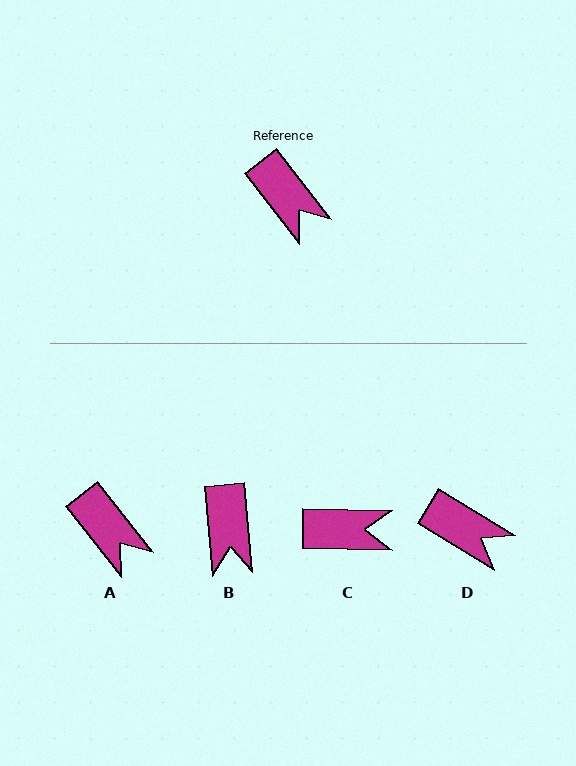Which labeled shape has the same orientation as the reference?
A.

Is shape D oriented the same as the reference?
No, it is off by about 21 degrees.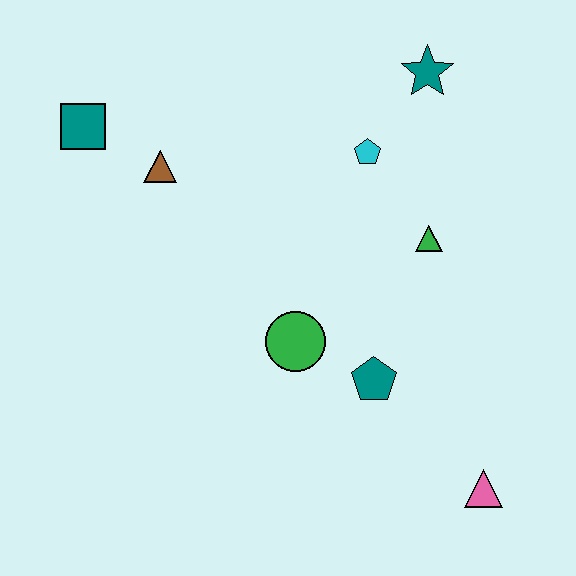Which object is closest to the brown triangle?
The teal square is closest to the brown triangle.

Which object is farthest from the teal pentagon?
The teal square is farthest from the teal pentagon.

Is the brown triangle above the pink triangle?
Yes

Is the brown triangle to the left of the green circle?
Yes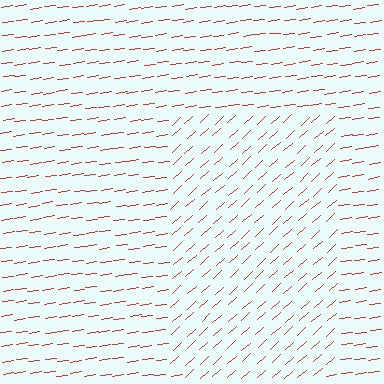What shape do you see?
I see a rectangle.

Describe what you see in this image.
The image is filled with small red line segments. A rectangle region in the image has lines oriented differently from the surrounding lines, creating a visible texture boundary.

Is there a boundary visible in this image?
Yes, there is a texture boundary formed by a change in line orientation.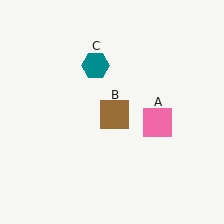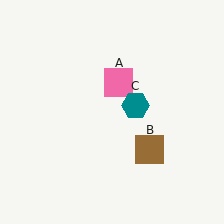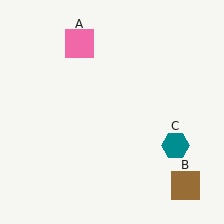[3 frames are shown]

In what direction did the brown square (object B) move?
The brown square (object B) moved down and to the right.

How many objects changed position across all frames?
3 objects changed position: pink square (object A), brown square (object B), teal hexagon (object C).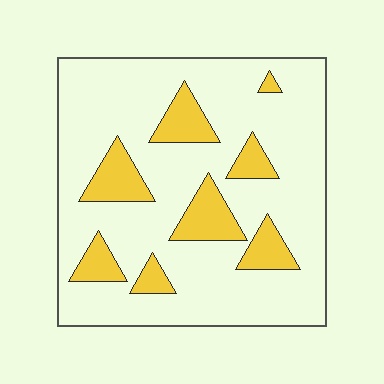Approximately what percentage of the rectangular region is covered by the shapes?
Approximately 20%.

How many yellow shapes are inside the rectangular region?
8.